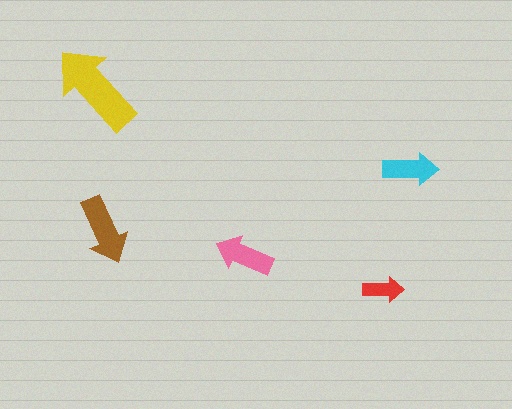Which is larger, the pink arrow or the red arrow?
The pink one.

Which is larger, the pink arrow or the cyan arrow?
The pink one.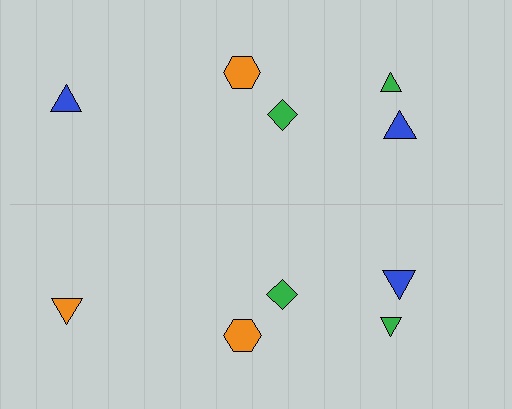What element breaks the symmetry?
The orange triangle on the bottom side breaks the symmetry — its mirror counterpart is blue.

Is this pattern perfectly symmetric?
No, the pattern is not perfectly symmetric. The orange triangle on the bottom side breaks the symmetry — its mirror counterpart is blue.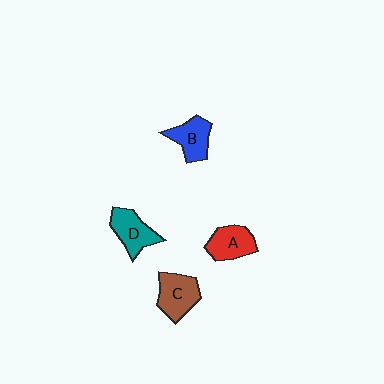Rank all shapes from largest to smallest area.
From largest to smallest: C (brown), D (teal), A (red), B (blue).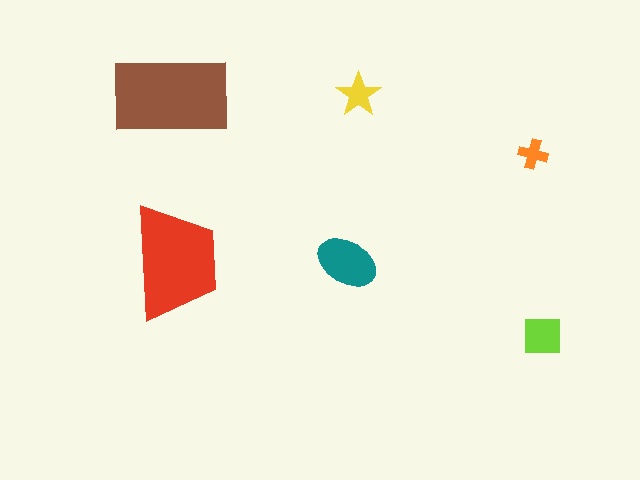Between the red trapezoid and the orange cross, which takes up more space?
The red trapezoid.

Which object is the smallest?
The orange cross.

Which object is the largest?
The brown rectangle.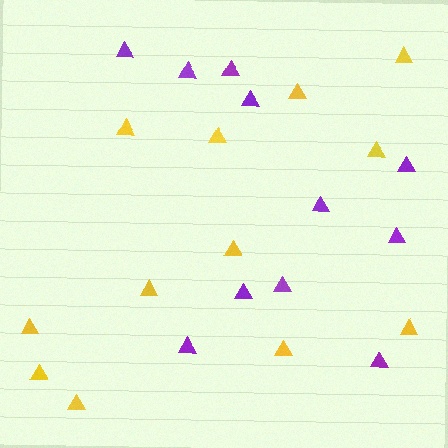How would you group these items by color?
There are 2 groups: one group of purple triangles (11) and one group of yellow triangles (12).